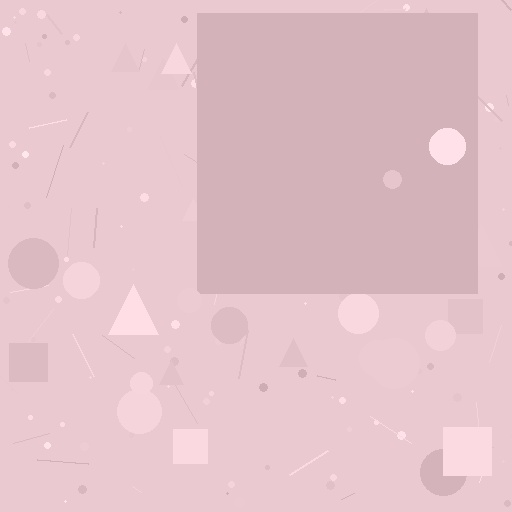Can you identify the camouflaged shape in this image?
The camouflaged shape is a square.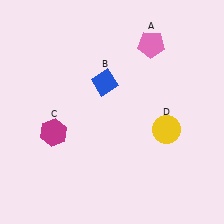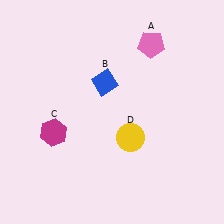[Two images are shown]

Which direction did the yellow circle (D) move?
The yellow circle (D) moved left.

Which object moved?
The yellow circle (D) moved left.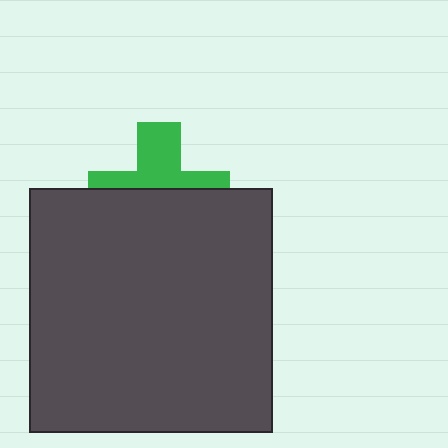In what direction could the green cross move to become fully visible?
The green cross could move up. That would shift it out from behind the dark gray square entirely.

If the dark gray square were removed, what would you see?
You would see the complete green cross.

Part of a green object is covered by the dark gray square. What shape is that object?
It is a cross.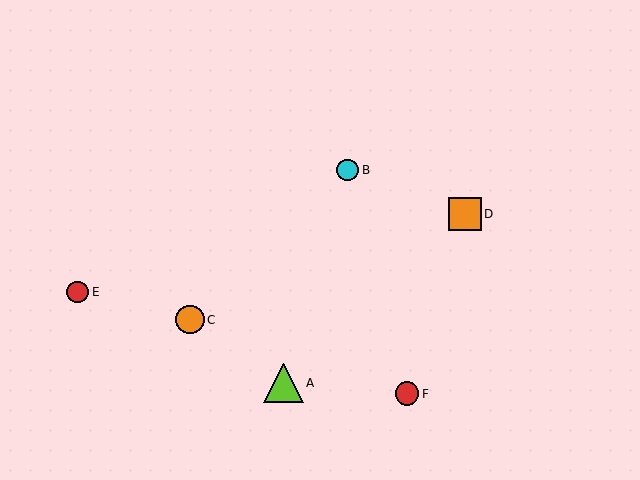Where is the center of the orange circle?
The center of the orange circle is at (190, 320).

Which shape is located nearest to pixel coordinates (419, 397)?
The red circle (labeled F) at (407, 394) is nearest to that location.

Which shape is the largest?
The lime triangle (labeled A) is the largest.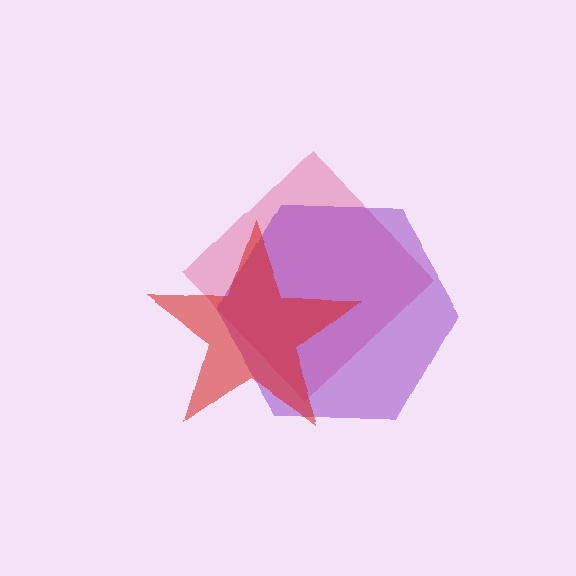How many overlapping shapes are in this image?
There are 3 overlapping shapes in the image.